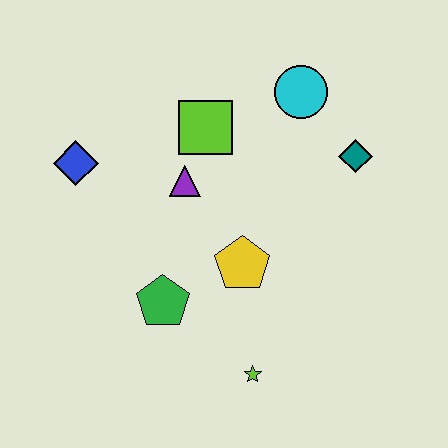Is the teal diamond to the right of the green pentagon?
Yes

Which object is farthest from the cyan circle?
The lime star is farthest from the cyan circle.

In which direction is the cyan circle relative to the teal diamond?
The cyan circle is above the teal diamond.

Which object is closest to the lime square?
The purple triangle is closest to the lime square.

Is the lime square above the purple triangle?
Yes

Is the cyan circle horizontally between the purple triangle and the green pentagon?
No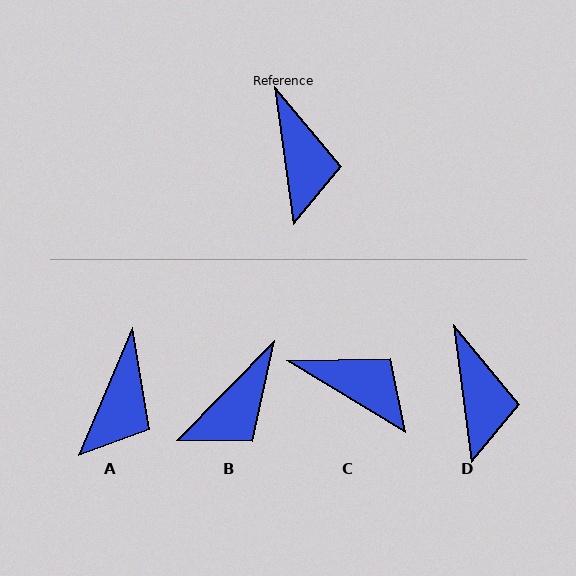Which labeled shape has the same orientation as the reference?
D.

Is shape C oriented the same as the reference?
No, it is off by about 51 degrees.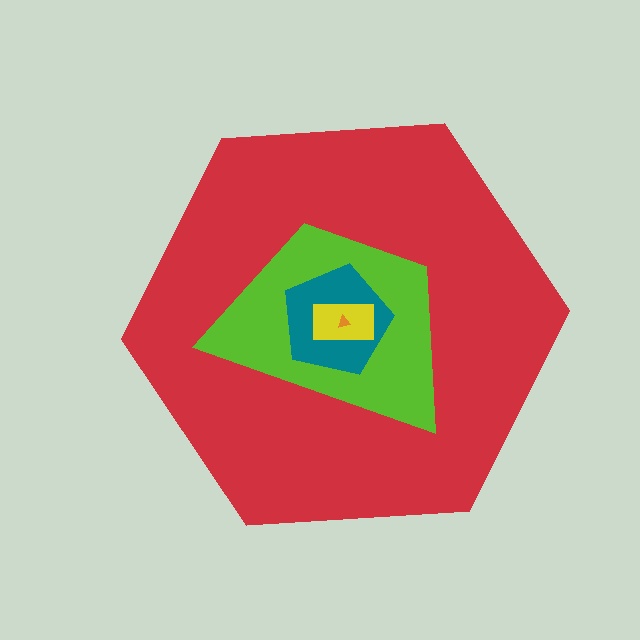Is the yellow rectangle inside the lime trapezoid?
Yes.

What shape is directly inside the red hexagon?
The lime trapezoid.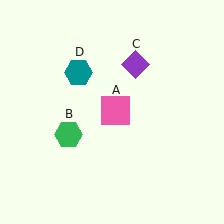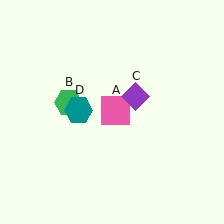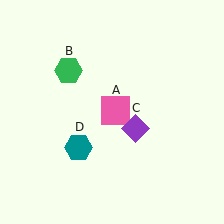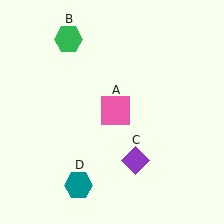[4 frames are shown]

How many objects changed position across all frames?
3 objects changed position: green hexagon (object B), purple diamond (object C), teal hexagon (object D).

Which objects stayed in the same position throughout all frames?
Pink square (object A) remained stationary.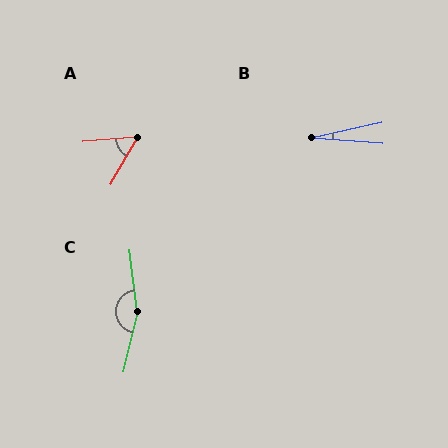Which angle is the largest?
C, at approximately 160 degrees.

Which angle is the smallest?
B, at approximately 17 degrees.